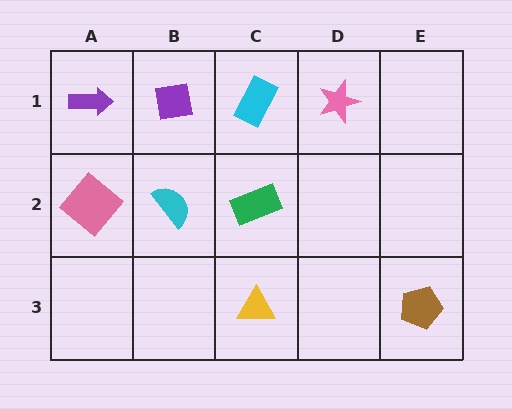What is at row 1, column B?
A purple square.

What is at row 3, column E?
A brown pentagon.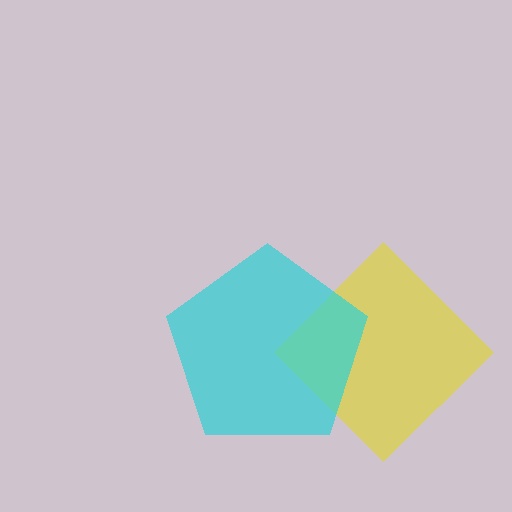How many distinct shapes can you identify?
There are 2 distinct shapes: a yellow diamond, a cyan pentagon.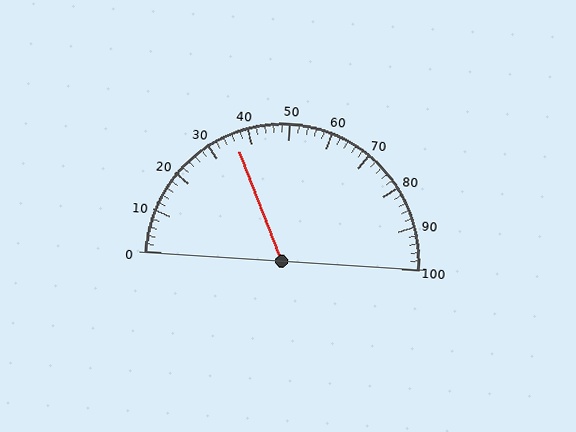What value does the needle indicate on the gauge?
The needle indicates approximately 36.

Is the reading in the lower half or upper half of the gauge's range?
The reading is in the lower half of the range (0 to 100).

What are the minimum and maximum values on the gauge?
The gauge ranges from 0 to 100.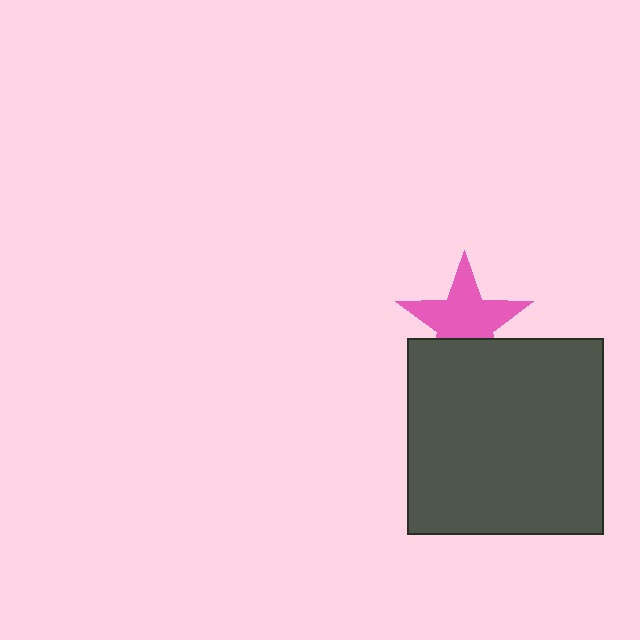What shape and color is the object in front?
The object in front is a dark gray square.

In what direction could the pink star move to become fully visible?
The pink star could move up. That would shift it out from behind the dark gray square entirely.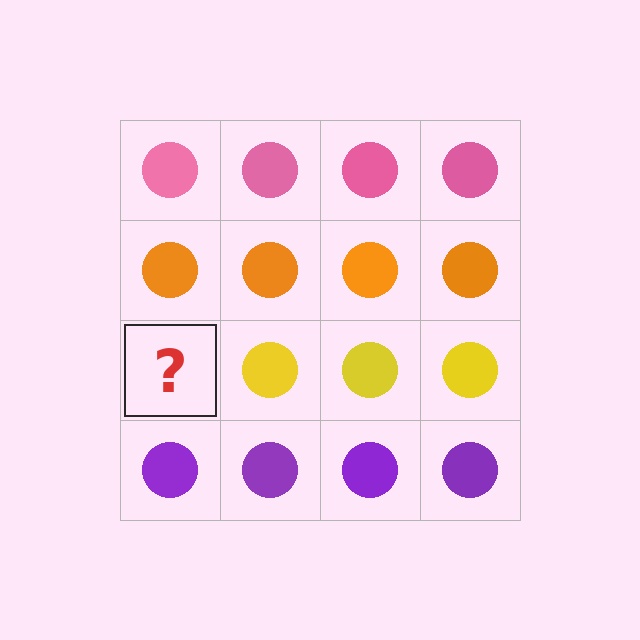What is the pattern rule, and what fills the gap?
The rule is that each row has a consistent color. The gap should be filled with a yellow circle.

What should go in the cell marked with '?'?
The missing cell should contain a yellow circle.